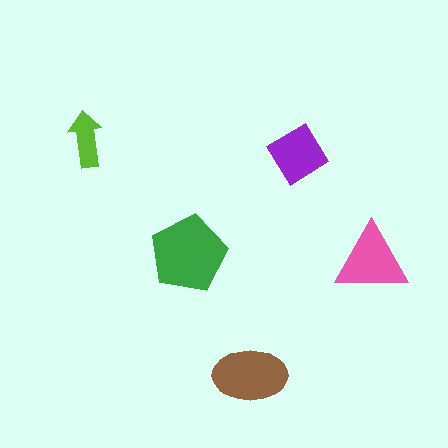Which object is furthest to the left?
The lime arrow is leftmost.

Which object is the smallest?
The lime arrow.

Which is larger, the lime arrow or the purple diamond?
The purple diamond.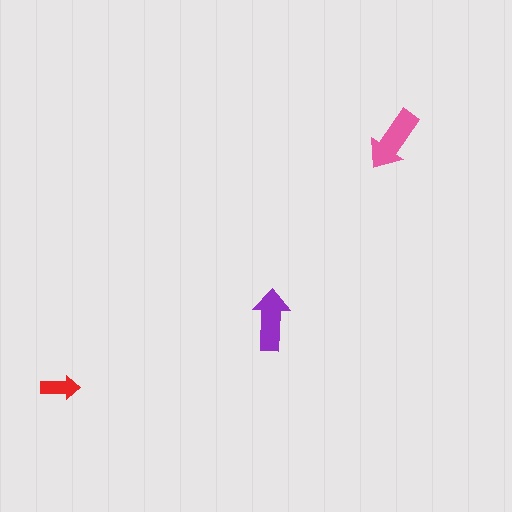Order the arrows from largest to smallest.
the pink one, the purple one, the red one.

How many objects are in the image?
There are 3 objects in the image.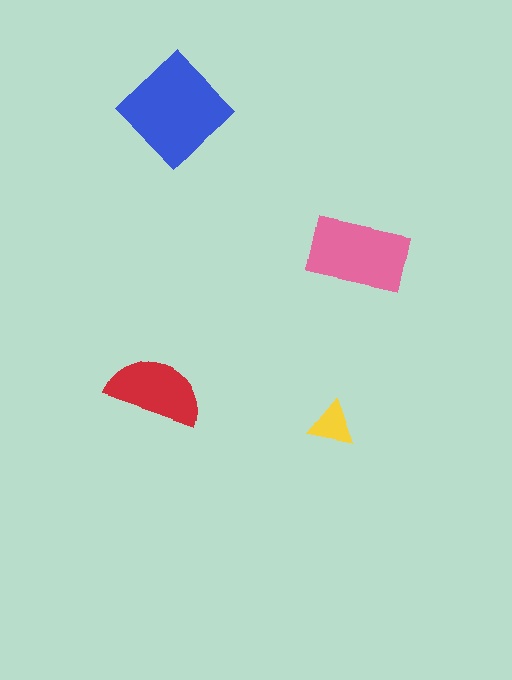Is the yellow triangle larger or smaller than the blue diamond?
Smaller.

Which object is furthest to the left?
The red semicircle is leftmost.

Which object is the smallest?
The yellow triangle.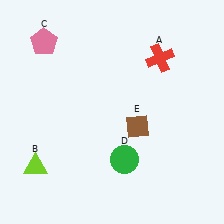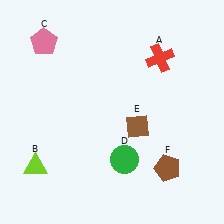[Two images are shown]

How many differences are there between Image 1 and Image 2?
There is 1 difference between the two images.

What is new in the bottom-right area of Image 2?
A brown pentagon (F) was added in the bottom-right area of Image 2.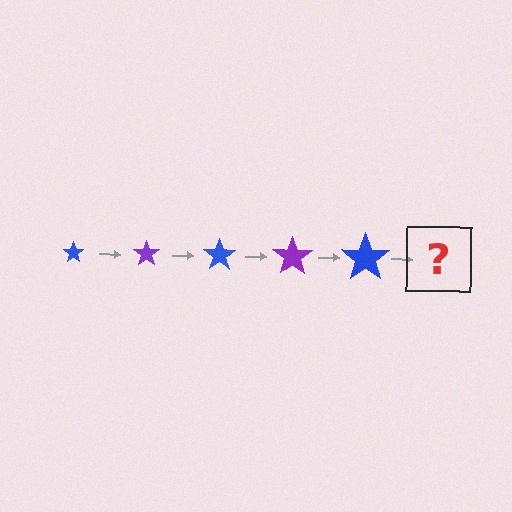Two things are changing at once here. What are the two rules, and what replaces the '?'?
The two rules are that the star grows larger each step and the color cycles through blue and purple. The '?' should be a purple star, larger than the previous one.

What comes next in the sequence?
The next element should be a purple star, larger than the previous one.